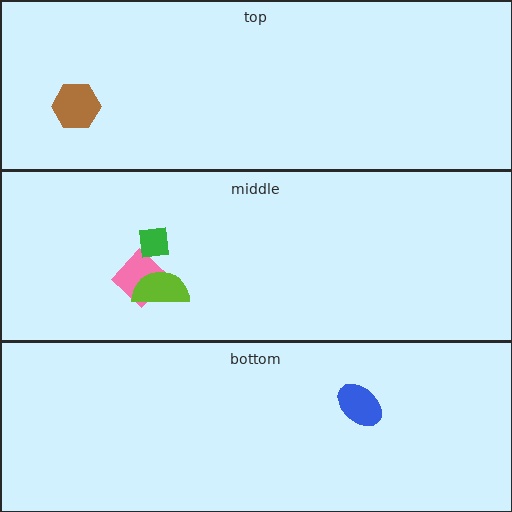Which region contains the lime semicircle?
The middle region.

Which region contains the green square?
The middle region.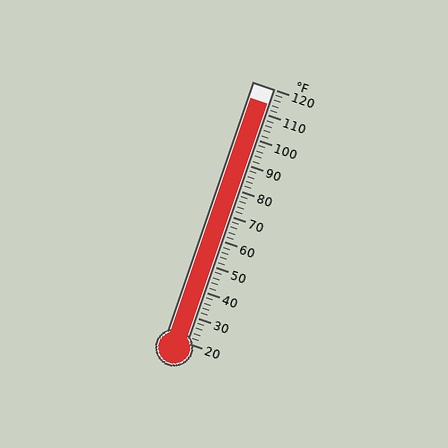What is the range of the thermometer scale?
The thermometer scale ranges from 20°F to 120°F.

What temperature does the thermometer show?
The thermometer shows approximately 114°F.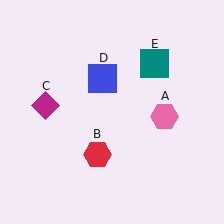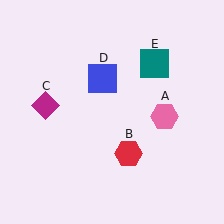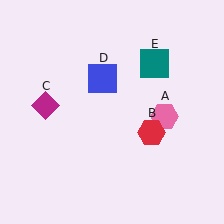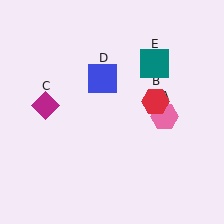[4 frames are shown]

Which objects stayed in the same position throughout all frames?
Pink hexagon (object A) and magenta diamond (object C) and blue square (object D) and teal square (object E) remained stationary.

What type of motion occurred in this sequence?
The red hexagon (object B) rotated counterclockwise around the center of the scene.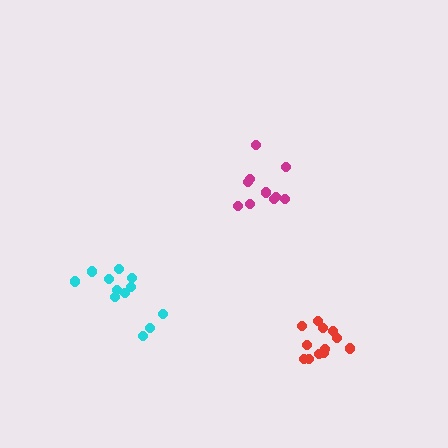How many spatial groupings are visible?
There are 3 spatial groupings.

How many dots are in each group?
Group 1: 10 dots, Group 2: 12 dots, Group 3: 12 dots (34 total).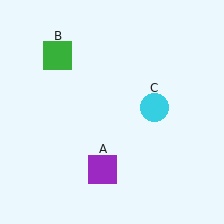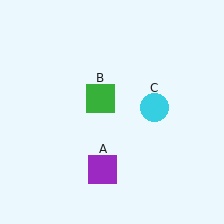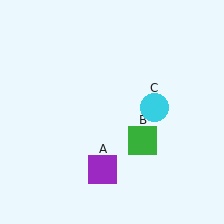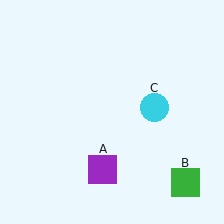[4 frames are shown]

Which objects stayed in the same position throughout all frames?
Purple square (object A) and cyan circle (object C) remained stationary.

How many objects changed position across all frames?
1 object changed position: green square (object B).